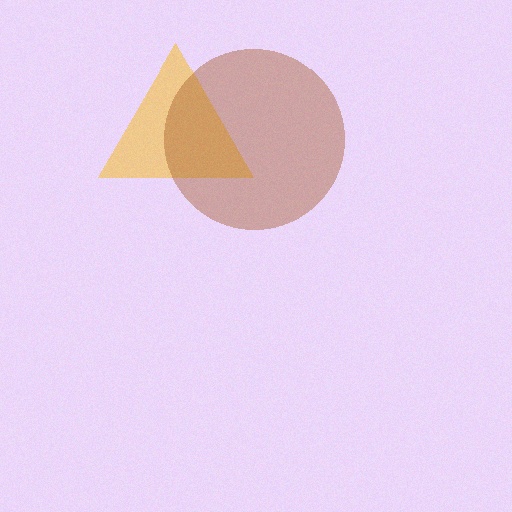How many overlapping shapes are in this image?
There are 2 overlapping shapes in the image.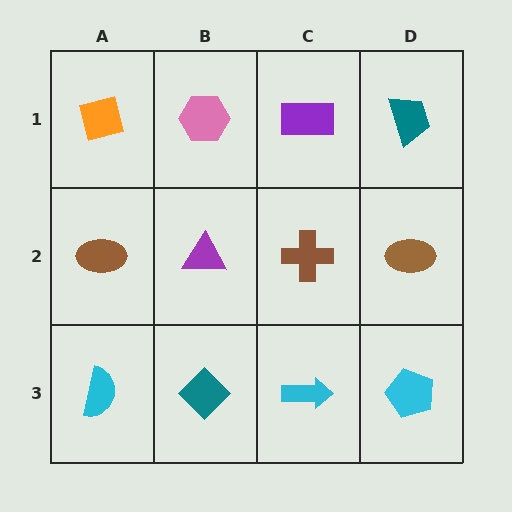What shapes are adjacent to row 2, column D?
A teal trapezoid (row 1, column D), a cyan pentagon (row 3, column D), a brown cross (row 2, column C).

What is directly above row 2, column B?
A pink hexagon.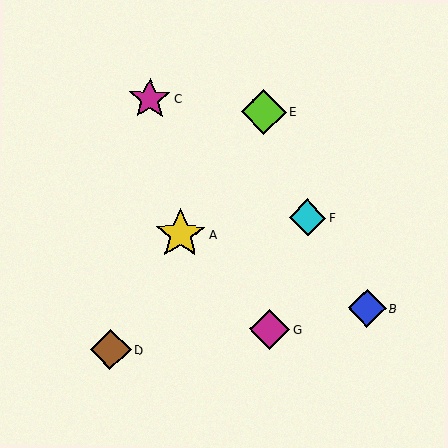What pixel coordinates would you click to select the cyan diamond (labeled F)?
Click at (308, 218) to select the cyan diamond F.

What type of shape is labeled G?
Shape G is a magenta diamond.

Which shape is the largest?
The yellow star (labeled A) is the largest.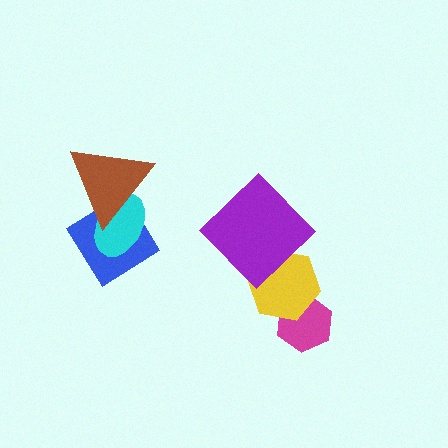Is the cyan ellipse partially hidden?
Yes, it is partially covered by another shape.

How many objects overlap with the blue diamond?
2 objects overlap with the blue diamond.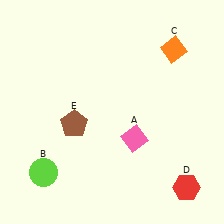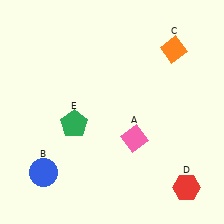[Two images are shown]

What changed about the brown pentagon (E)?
In Image 1, E is brown. In Image 2, it changed to green.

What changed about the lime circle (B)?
In Image 1, B is lime. In Image 2, it changed to blue.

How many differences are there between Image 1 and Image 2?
There are 2 differences between the two images.